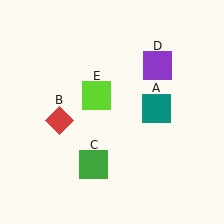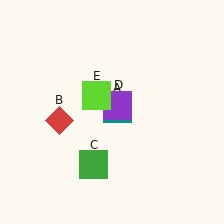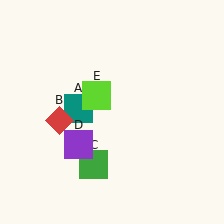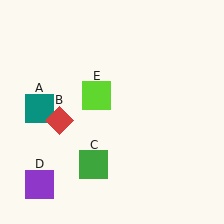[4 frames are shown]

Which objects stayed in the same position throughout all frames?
Red diamond (object B) and green square (object C) and lime square (object E) remained stationary.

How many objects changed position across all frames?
2 objects changed position: teal square (object A), purple square (object D).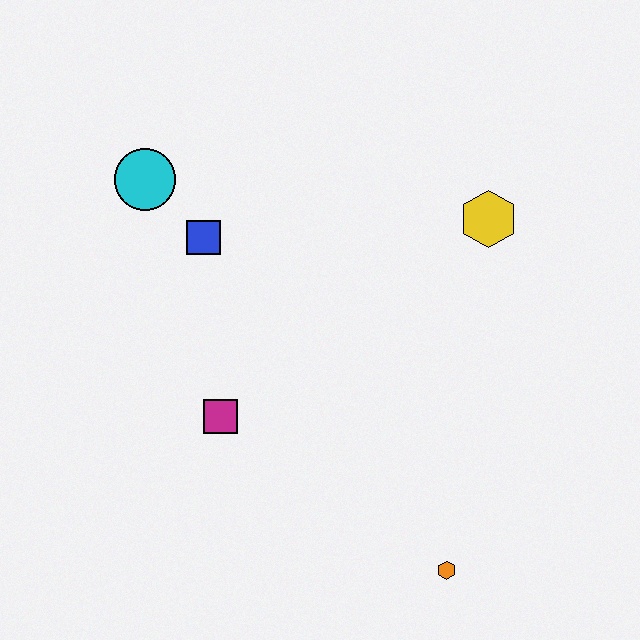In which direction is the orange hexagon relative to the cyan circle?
The orange hexagon is below the cyan circle.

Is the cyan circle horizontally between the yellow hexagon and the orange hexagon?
No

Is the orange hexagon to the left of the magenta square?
No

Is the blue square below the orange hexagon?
No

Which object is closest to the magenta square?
The blue square is closest to the magenta square.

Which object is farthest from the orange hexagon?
The cyan circle is farthest from the orange hexagon.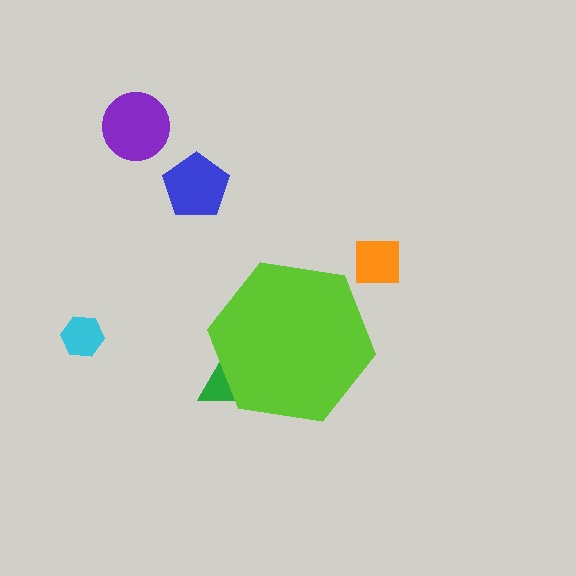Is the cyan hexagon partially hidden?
No, the cyan hexagon is fully visible.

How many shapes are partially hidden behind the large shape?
1 shape is partially hidden.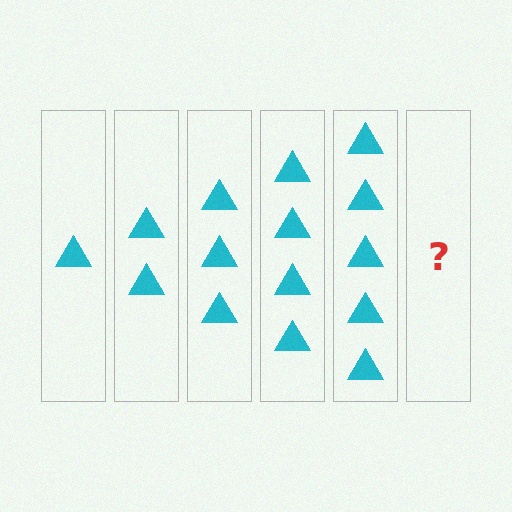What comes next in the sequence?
The next element should be 6 triangles.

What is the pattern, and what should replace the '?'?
The pattern is that each step adds one more triangle. The '?' should be 6 triangles.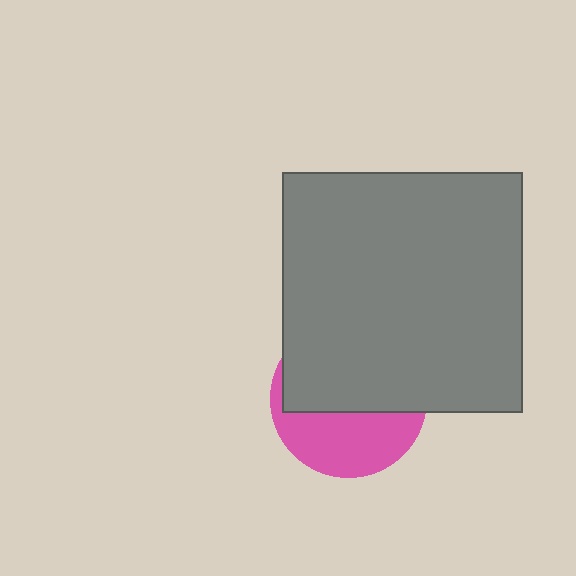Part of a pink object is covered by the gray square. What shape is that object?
It is a circle.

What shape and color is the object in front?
The object in front is a gray square.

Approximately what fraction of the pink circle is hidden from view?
Roughly 59% of the pink circle is hidden behind the gray square.